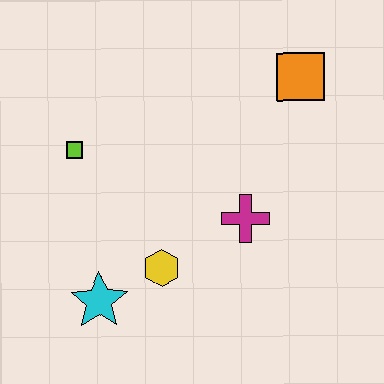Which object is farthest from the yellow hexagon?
The orange square is farthest from the yellow hexagon.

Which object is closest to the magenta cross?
The yellow hexagon is closest to the magenta cross.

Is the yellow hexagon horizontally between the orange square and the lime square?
Yes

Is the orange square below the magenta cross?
No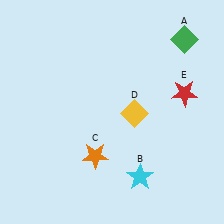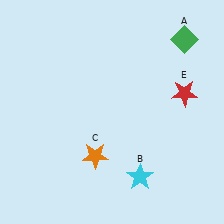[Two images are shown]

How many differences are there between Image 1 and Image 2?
There is 1 difference between the two images.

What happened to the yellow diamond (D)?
The yellow diamond (D) was removed in Image 2. It was in the bottom-right area of Image 1.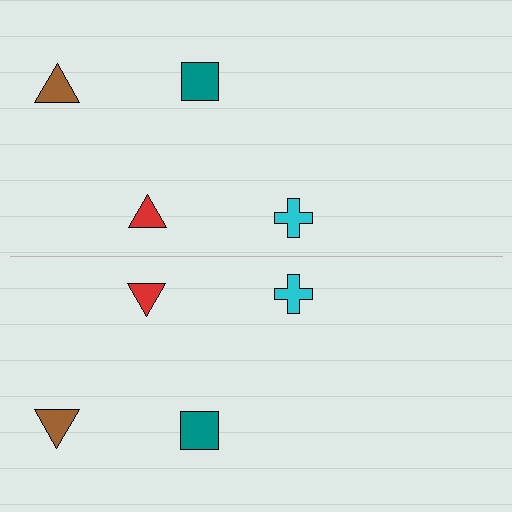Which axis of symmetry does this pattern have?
The pattern has a horizontal axis of symmetry running through the center of the image.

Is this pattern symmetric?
Yes, this pattern has bilateral (reflection) symmetry.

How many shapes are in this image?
There are 8 shapes in this image.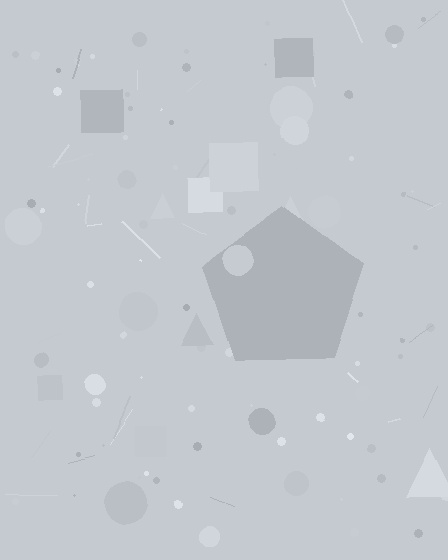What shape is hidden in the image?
A pentagon is hidden in the image.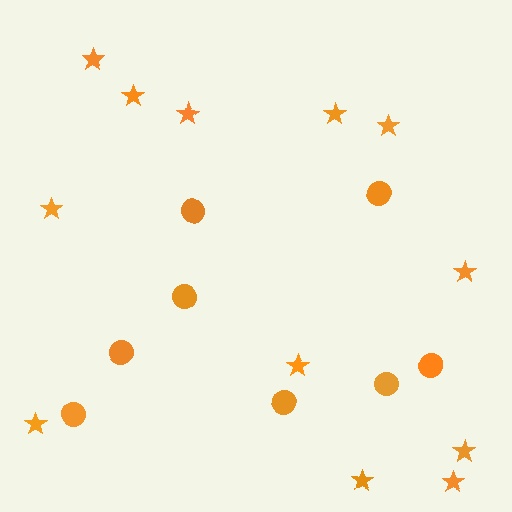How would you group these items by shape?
There are 2 groups: one group of circles (8) and one group of stars (12).